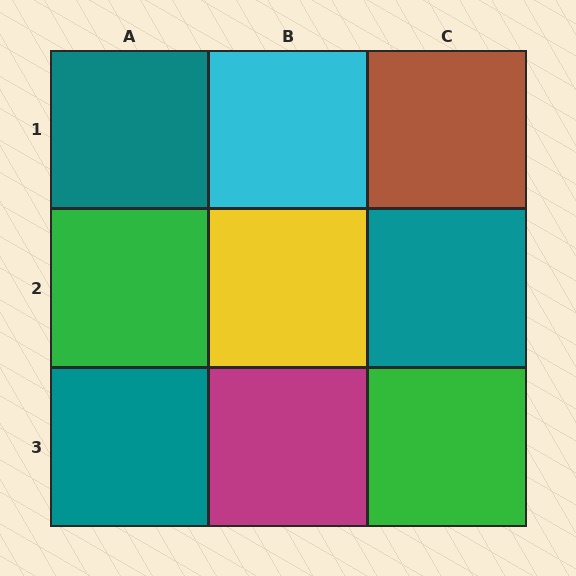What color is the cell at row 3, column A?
Teal.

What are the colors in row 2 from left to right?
Green, yellow, teal.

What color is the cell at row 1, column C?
Brown.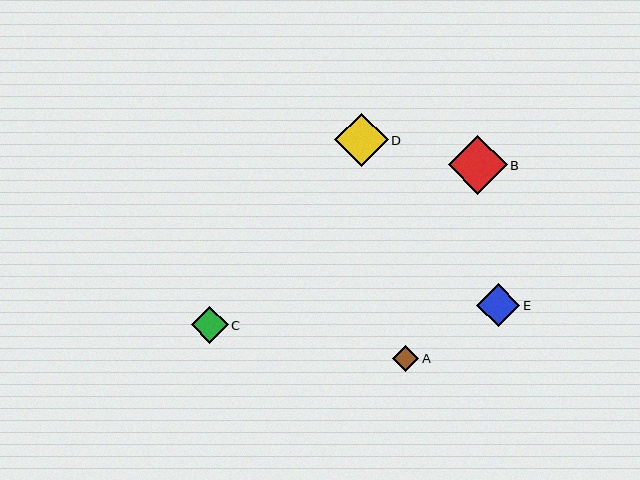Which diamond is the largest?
Diamond B is the largest with a size of approximately 59 pixels.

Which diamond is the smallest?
Diamond A is the smallest with a size of approximately 26 pixels.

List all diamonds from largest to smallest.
From largest to smallest: B, D, E, C, A.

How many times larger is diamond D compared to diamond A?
Diamond D is approximately 2.1 times the size of diamond A.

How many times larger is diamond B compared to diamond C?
Diamond B is approximately 1.6 times the size of diamond C.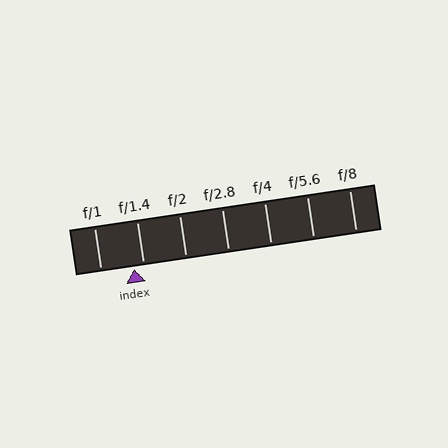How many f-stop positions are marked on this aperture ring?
There are 7 f-stop positions marked.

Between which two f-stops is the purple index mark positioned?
The index mark is between f/1 and f/1.4.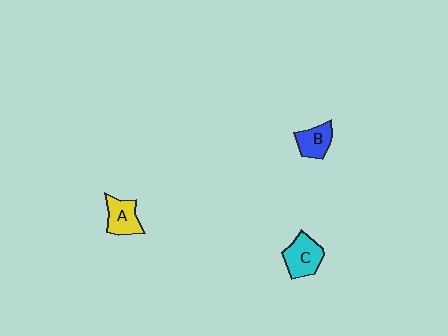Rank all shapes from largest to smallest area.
From largest to smallest: C (cyan), A (yellow), B (blue).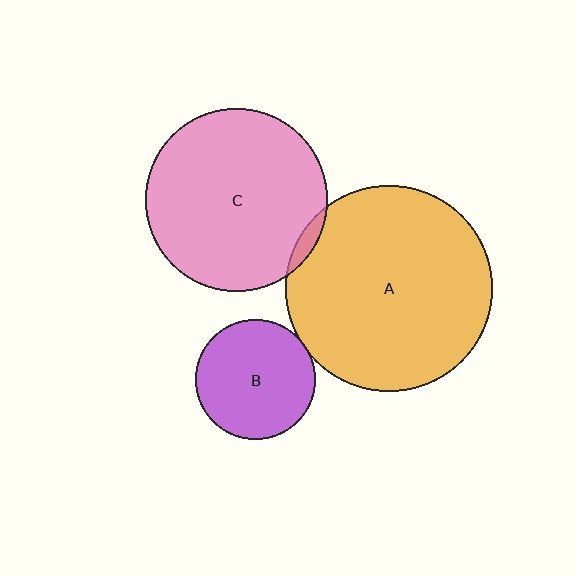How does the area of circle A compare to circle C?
Approximately 1.3 times.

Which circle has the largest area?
Circle A (orange).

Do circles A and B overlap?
Yes.